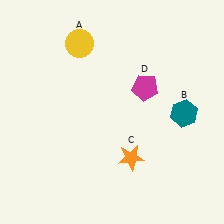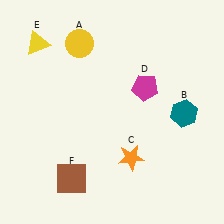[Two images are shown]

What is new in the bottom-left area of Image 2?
A brown square (F) was added in the bottom-left area of Image 2.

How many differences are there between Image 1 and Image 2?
There are 2 differences between the two images.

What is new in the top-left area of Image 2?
A yellow triangle (E) was added in the top-left area of Image 2.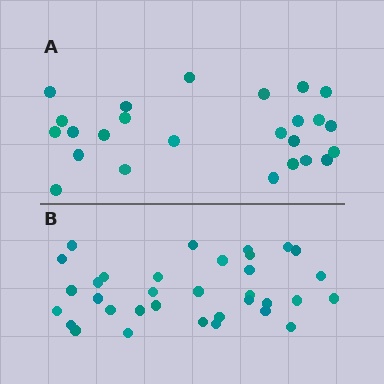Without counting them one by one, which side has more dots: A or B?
Region B (the bottom region) has more dots.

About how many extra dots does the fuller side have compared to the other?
Region B has roughly 8 or so more dots than region A.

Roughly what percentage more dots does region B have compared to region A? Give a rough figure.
About 35% more.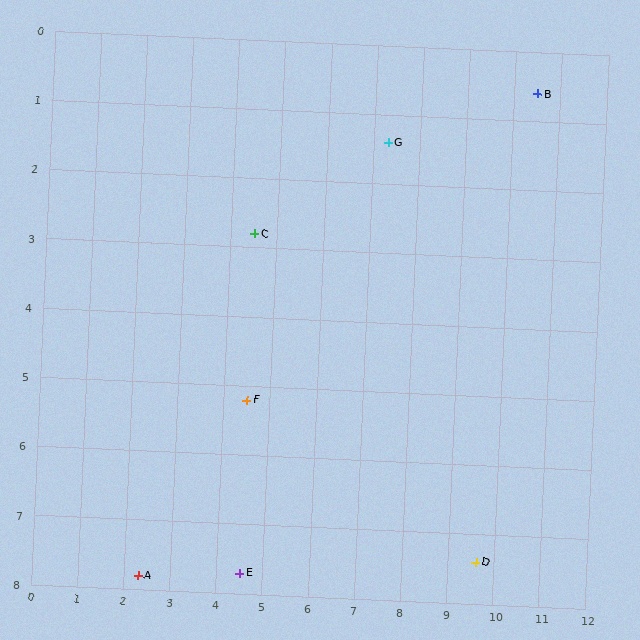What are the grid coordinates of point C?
Point C is at approximately (4.5, 2.8).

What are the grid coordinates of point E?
Point E is at approximately (4.5, 7.7).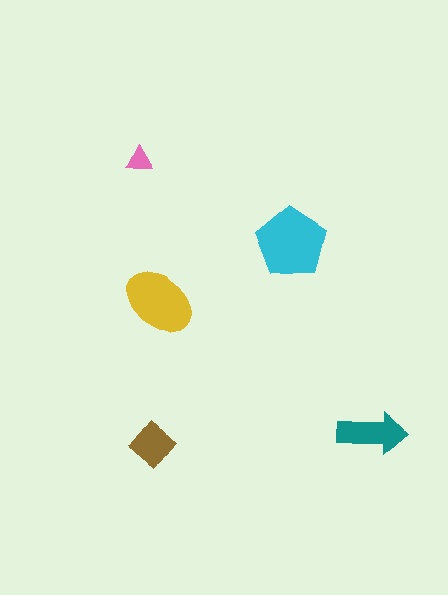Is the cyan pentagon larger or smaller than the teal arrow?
Larger.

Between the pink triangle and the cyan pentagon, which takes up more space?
The cyan pentagon.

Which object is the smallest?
The pink triangle.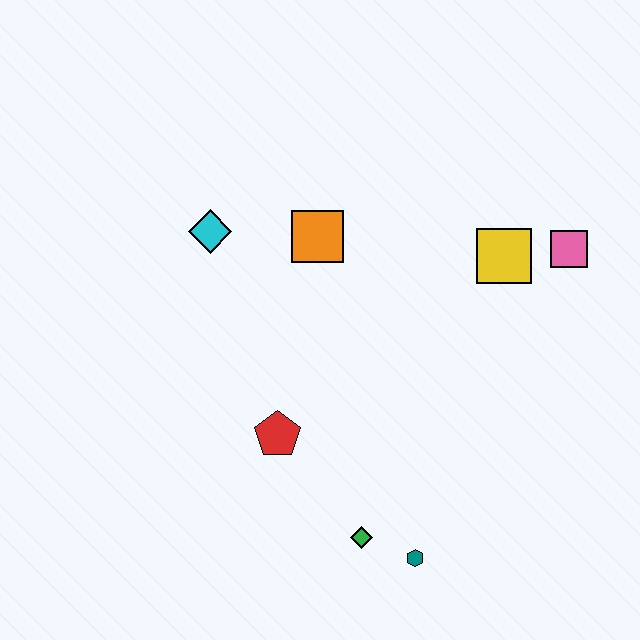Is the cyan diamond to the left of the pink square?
Yes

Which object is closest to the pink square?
The yellow square is closest to the pink square.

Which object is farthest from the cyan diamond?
The teal hexagon is farthest from the cyan diamond.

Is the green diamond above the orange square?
No